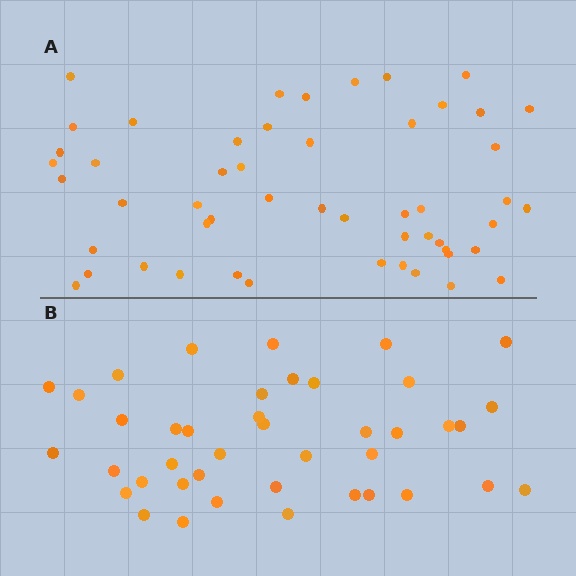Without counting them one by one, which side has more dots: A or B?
Region A (the top region) has more dots.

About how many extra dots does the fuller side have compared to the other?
Region A has roughly 12 or so more dots than region B.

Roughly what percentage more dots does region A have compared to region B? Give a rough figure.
About 25% more.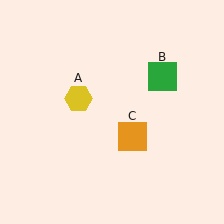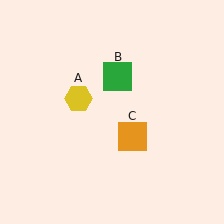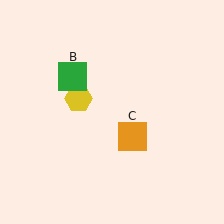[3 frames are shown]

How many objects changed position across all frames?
1 object changed position: green square (object B).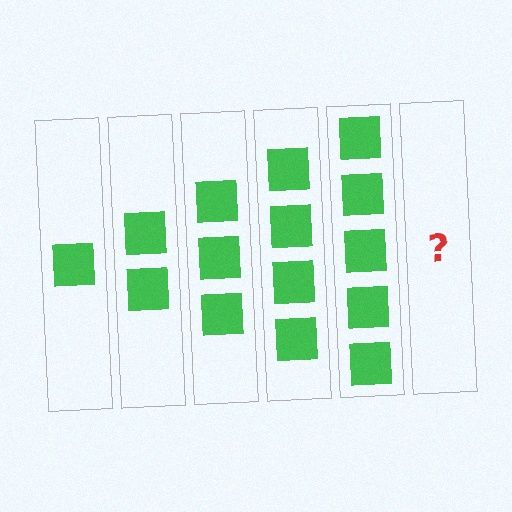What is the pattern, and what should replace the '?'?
The pattern is that each step adds one more square. The '?' should be 6 squares.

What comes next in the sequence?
The next element should be 6 squares.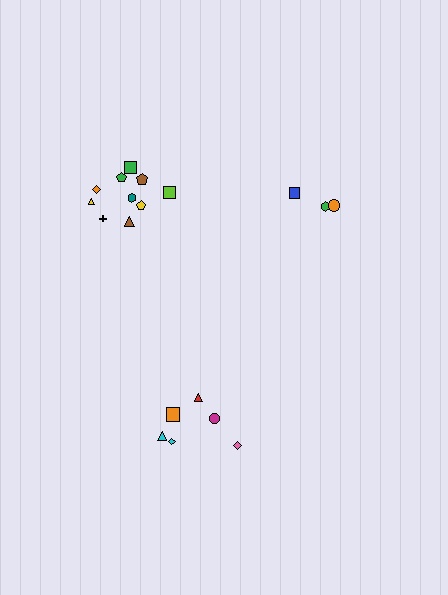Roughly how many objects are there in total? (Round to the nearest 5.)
Roughly 20 objects in total.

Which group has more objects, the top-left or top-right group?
The top-left group.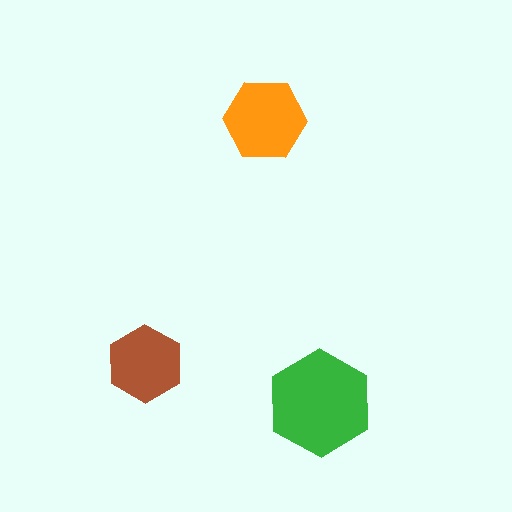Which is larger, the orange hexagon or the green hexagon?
The green one.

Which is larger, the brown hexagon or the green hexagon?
The green one.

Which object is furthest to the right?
The green hexagon is rightmost.